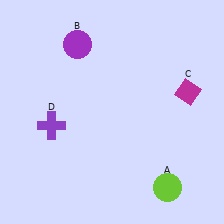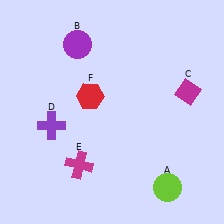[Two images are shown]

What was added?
A magenta cross (E), a red hexagon (F) were added in Image 2.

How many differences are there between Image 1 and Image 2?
There are 2 differences between the two images.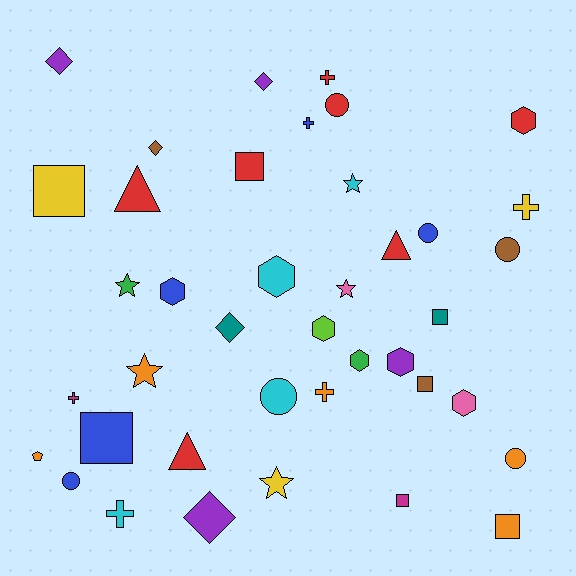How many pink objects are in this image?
There are 2 pink objects.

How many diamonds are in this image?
There are 5 diamonds.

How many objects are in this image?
There are 40 objects.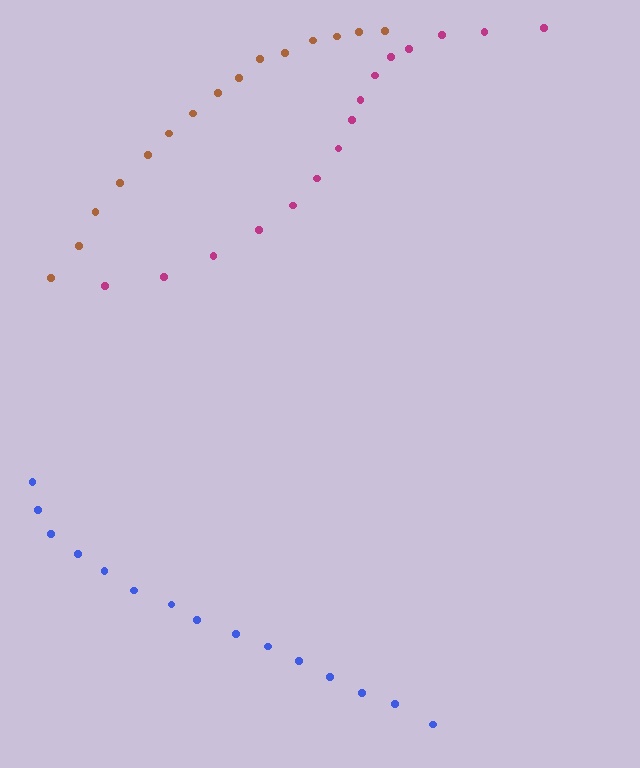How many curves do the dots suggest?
There are 3 distinct paths.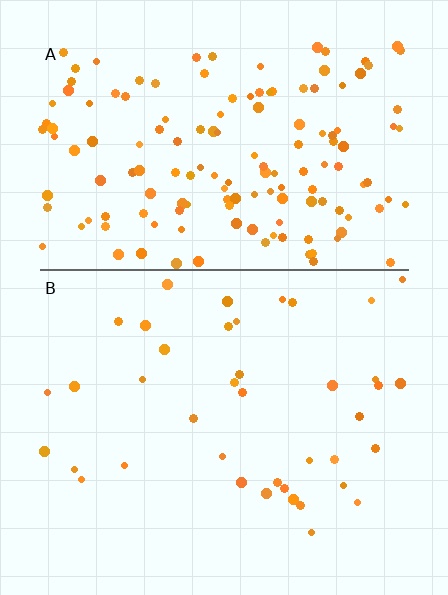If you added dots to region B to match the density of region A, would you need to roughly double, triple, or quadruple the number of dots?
Approximately quadruple.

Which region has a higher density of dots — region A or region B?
A (the top).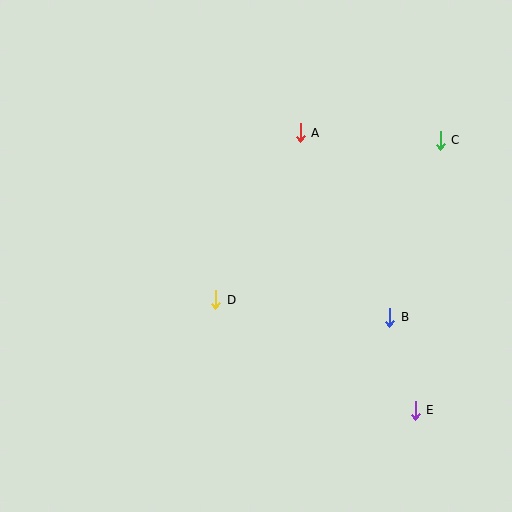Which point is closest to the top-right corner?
Point C is closest to the top-right corner.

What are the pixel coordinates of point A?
Point A is at (300, 133).